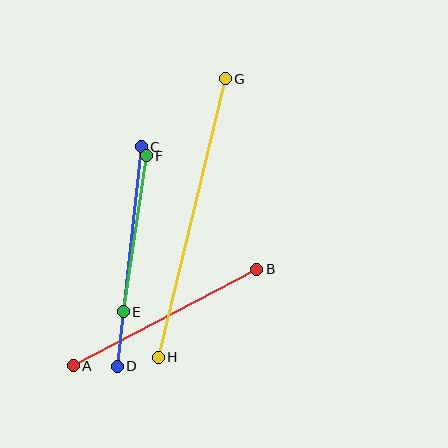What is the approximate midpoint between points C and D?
The midpoint is at approximately (129, 256) pixels.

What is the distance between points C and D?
The distance is approximately 221 pixels.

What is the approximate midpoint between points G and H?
The midpoint is at approximately (192, 218) pixels.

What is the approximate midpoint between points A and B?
The midpoint is at approximately (165, 318) pixels.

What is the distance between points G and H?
The distance is approximately 286 pixels.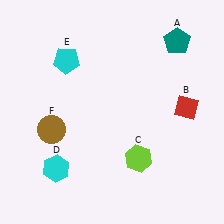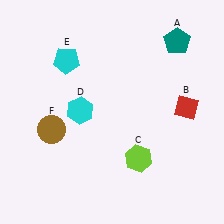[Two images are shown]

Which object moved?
The cyan hexagon (D) moved up.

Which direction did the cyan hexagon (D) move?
The cyan hexagon (D) moved up.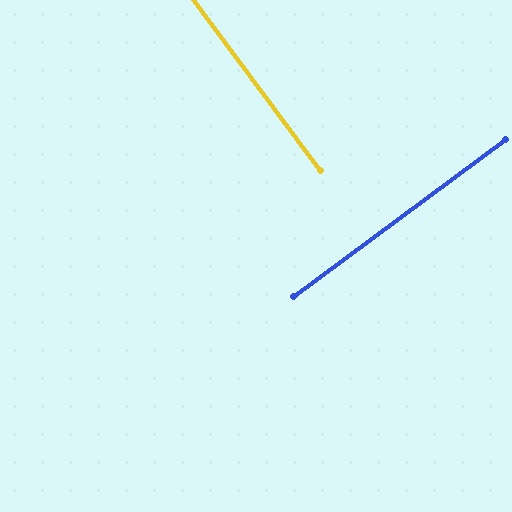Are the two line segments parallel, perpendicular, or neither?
Perpendicular — they meet at approximately 90°.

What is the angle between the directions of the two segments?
Approximately 90 degrees.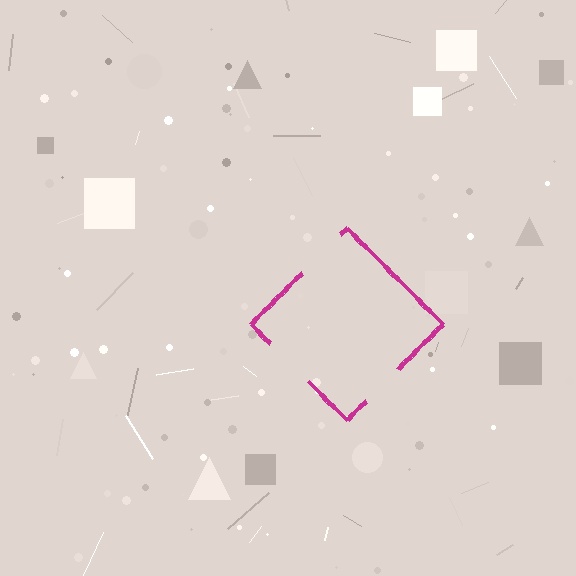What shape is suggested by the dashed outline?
The dashed outline suggests a diamond.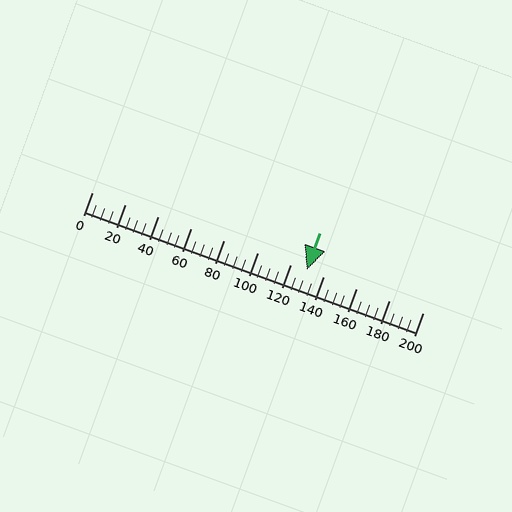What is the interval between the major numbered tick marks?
The major tick marks are spaced 20 units apart.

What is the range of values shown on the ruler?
The ruler shows values from 0 to 200.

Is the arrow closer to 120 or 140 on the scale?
The arrow is closer to 140.